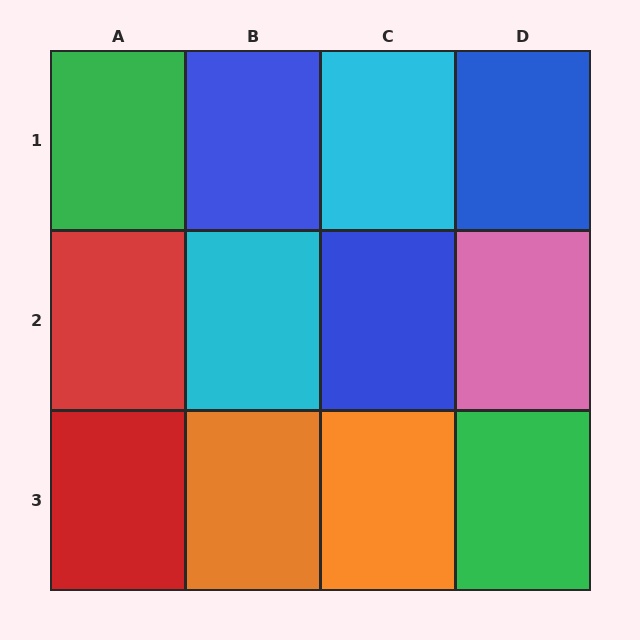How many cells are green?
2 cells are green.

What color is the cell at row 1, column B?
Blue.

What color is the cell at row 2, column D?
Pink.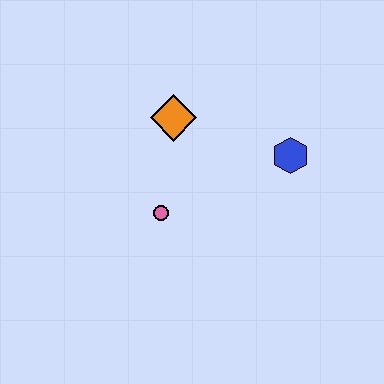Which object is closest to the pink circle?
The orange diamond is closest to the pink circle.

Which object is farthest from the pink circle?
The blue hexagon is farthest from the pink circle.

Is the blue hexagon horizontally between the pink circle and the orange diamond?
No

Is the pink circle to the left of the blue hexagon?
Yes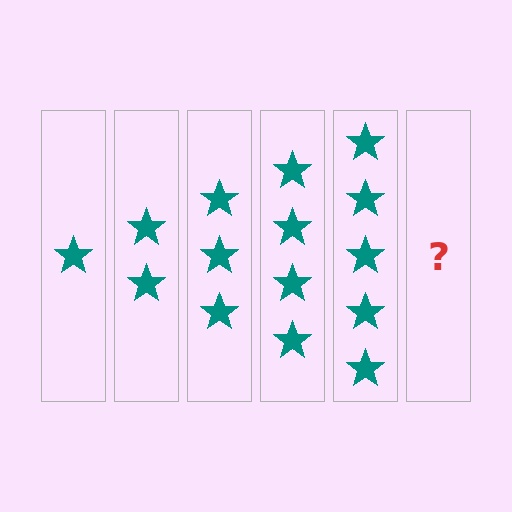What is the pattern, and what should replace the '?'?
The pattern is that each step adds one more star. The '?' should be 6 stars.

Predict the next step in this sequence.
The next step is 6 stars.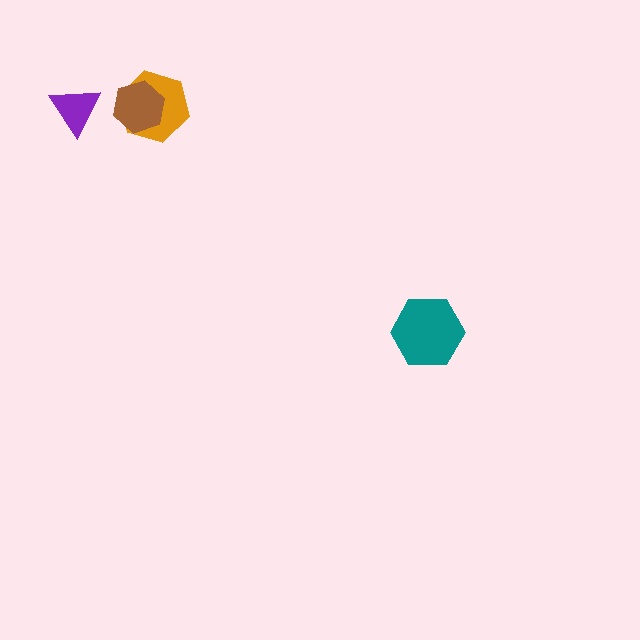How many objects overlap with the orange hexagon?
1 object overlaps with the orange hexagon.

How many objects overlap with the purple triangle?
0 objects overlap with the purple triangle.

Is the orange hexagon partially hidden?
Yes, it is partially covered by another shape.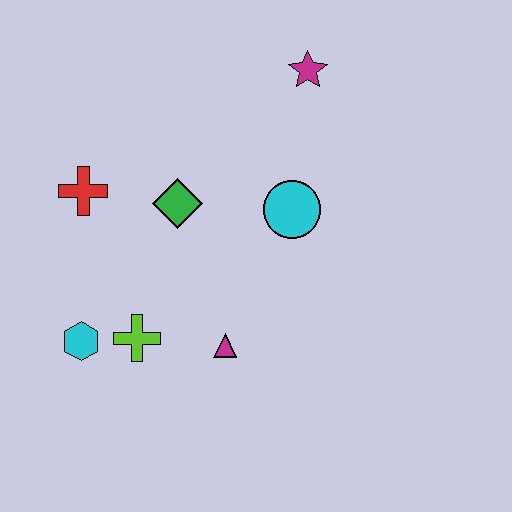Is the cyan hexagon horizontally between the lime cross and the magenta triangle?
No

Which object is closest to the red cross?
The green diamond is closest to the red cross.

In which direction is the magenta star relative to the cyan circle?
The magenta star is above the cyan circle.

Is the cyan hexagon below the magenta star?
Yes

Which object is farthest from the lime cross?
The magenta star is farthest from the lime cross.